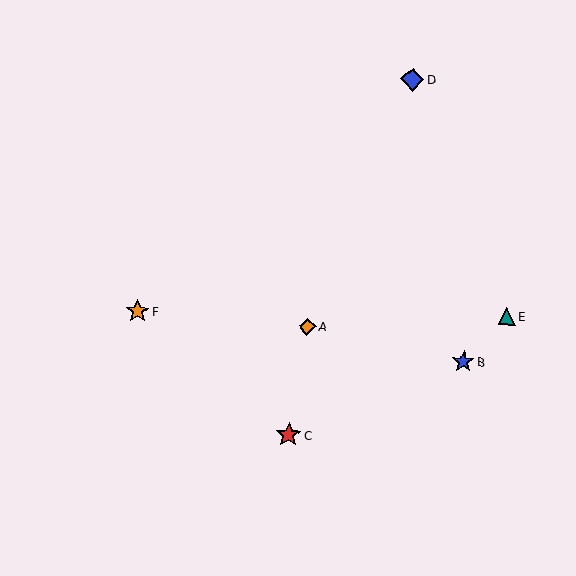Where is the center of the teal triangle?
The center of the teal triangle is at (507, 316).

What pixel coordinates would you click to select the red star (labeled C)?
Click at (289, 435) to select the red star C.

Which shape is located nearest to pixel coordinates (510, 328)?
The teal triangle (labeled E) at (507, 316) is nearest to that location.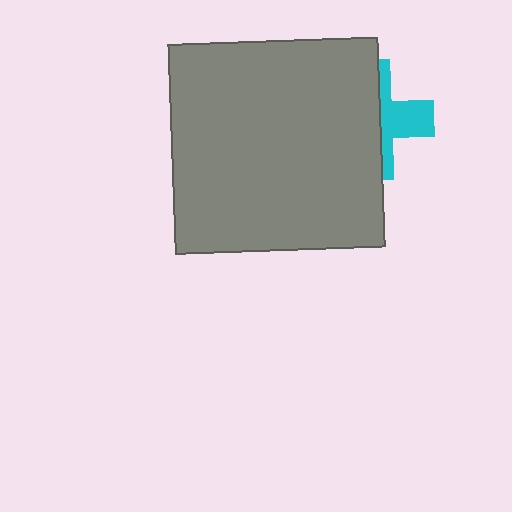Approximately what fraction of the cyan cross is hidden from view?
Roughly 61% of the cyan cross is hidden behind the gray square.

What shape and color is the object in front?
The object in front is a gray square.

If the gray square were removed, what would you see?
You would see the complete cyan cross.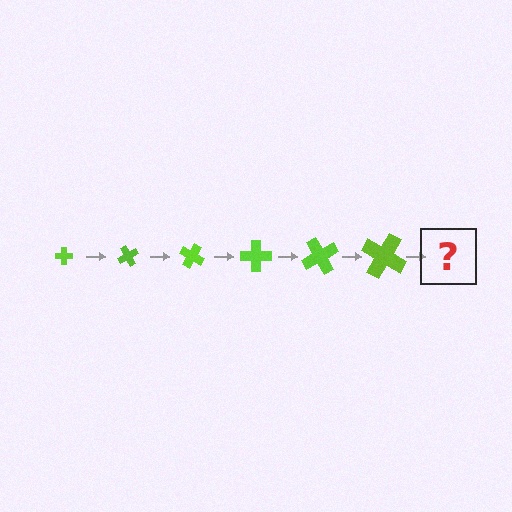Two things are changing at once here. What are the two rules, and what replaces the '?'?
The two rules are that the cross grows larger each step and it rotates 60 degrees each step. The '?' should be a cross, larger than the previous one and rotated 360 degrees from the start.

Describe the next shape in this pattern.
It should be a cross, larger than the previous one and rotated 360 degrees from the start.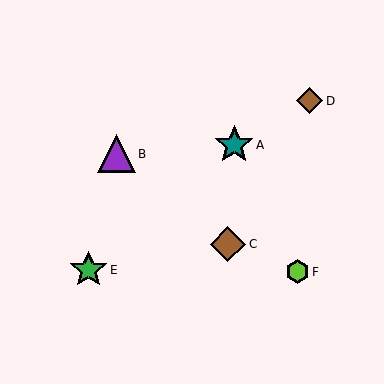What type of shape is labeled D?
Shape D is a brown diamond.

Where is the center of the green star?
The center of the green star is at (89, 270).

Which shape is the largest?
The teal star (labeled A) is the largest.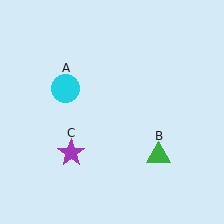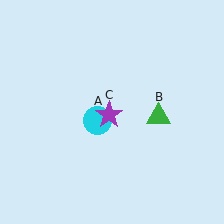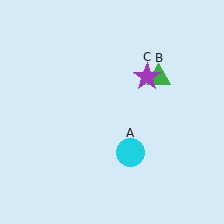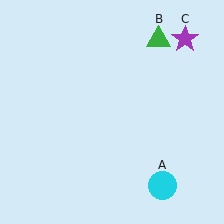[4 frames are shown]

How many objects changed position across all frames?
3 objects changed position: cyan circle (object A), green triangle (object B), purple star (object C).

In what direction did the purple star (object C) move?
The purple star (object C) moved up and to the right.